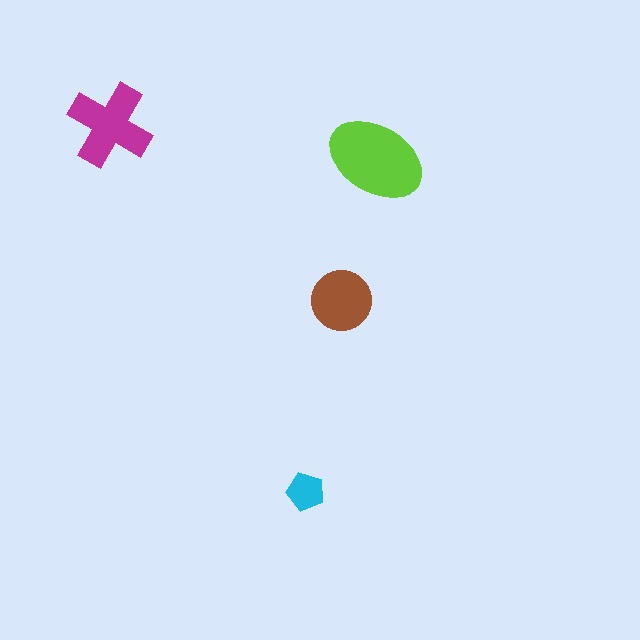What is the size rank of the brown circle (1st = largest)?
3rd.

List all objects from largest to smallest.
The lime ellipse, the magenta cross, the brown circle, the cyan pentagon.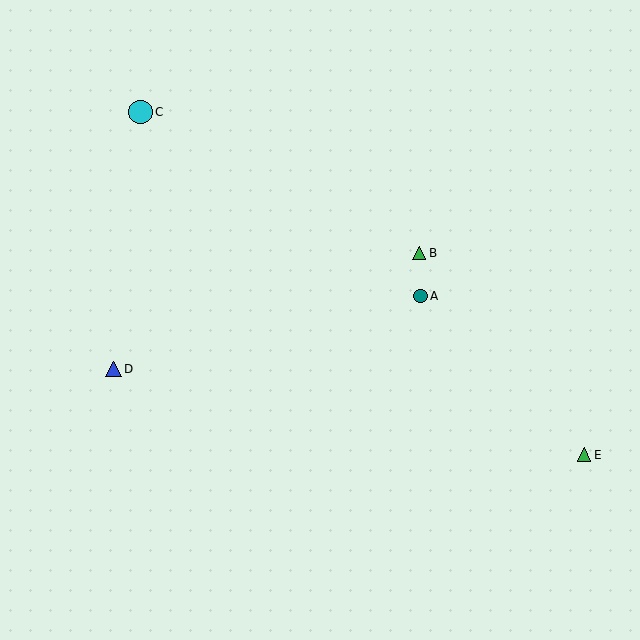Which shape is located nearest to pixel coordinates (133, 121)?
The cyan circle (labeled C) at (141, 112) is nearest to that location.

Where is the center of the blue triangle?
The center of the blue triangle is at (113, 369).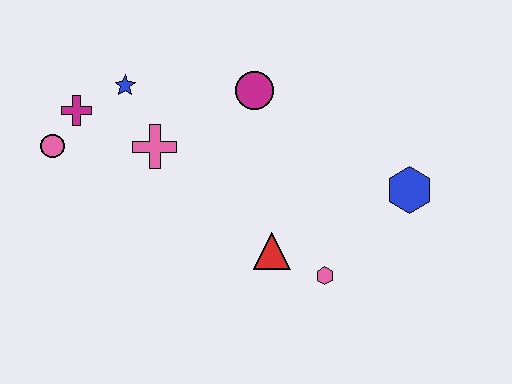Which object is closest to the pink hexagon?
The red triangle is closest to the pink hexagon.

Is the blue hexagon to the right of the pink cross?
Yes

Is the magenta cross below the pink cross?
No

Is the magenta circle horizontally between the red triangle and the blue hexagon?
No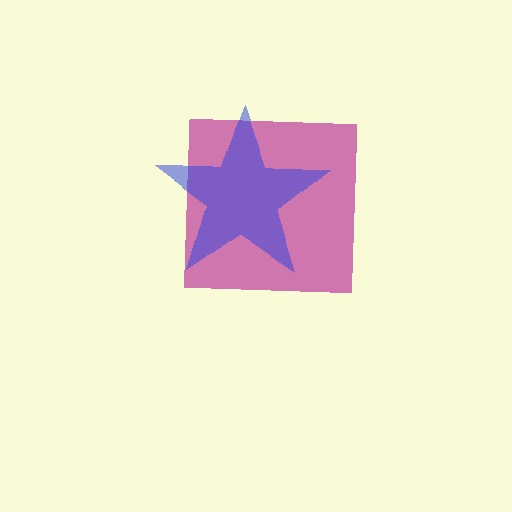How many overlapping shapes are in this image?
There are 2 overlapping shapes in the image.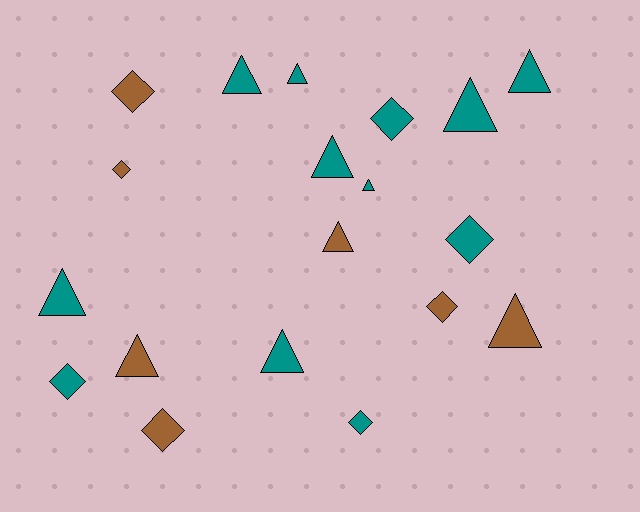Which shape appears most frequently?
Triangle, with 11 objects.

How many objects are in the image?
There are 19 objects.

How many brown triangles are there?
There are 3 brown triangles.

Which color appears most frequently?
Teal, with 12 objects.